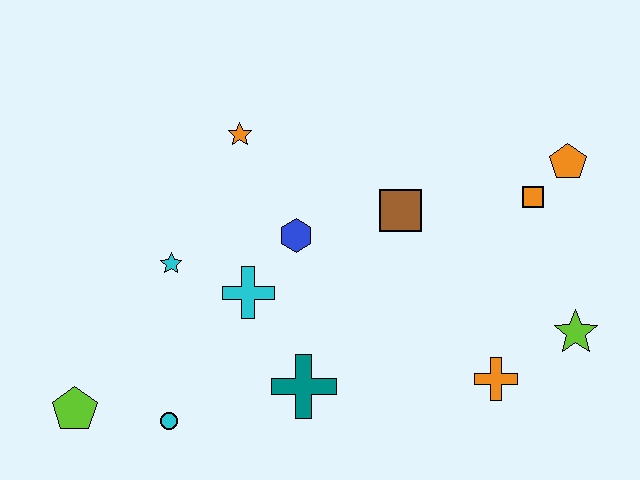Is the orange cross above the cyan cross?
No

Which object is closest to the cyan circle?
The lime pentagon is closest to the cyan circle.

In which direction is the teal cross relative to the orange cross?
The teal cross is to the left of the orange cross.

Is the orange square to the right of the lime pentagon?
Yes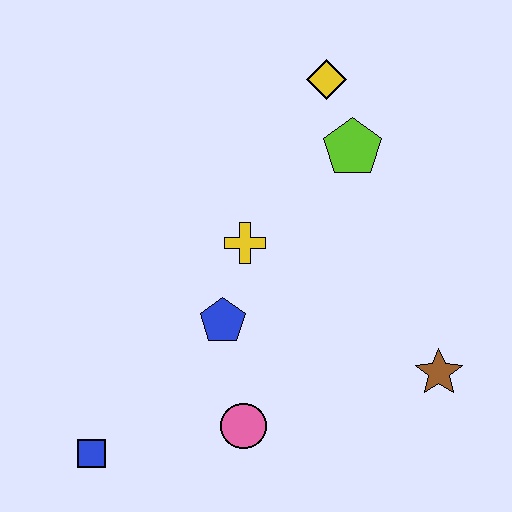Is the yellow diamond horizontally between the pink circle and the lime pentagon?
Yes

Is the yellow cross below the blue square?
No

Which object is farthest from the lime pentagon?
The blue square is farthest from the lime pentagon.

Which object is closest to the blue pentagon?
The yellow cross is closest to the blue pentagon.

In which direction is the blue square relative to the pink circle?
The blue square is to the left of the pink circle.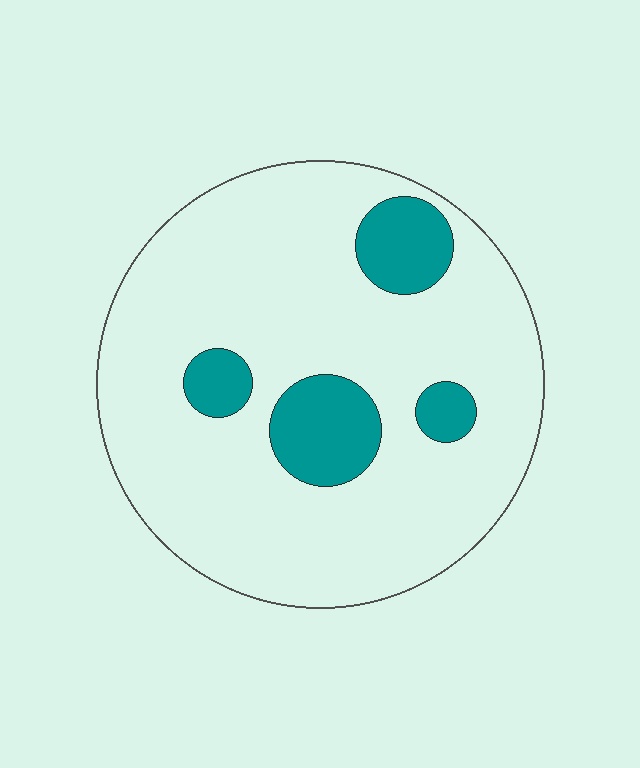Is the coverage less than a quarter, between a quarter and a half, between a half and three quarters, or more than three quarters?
Less than a quarter.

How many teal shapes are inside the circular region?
4.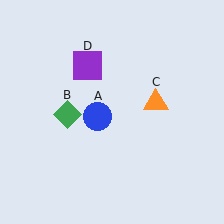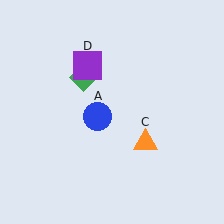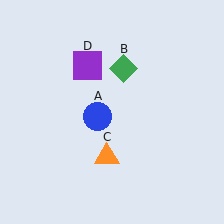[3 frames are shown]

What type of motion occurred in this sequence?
The green diamond (object B), orange triangle (object C) rotated clockwise around the center of the scene.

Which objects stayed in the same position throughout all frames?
Blue circle (object A) and purple square (object D) remained stationary.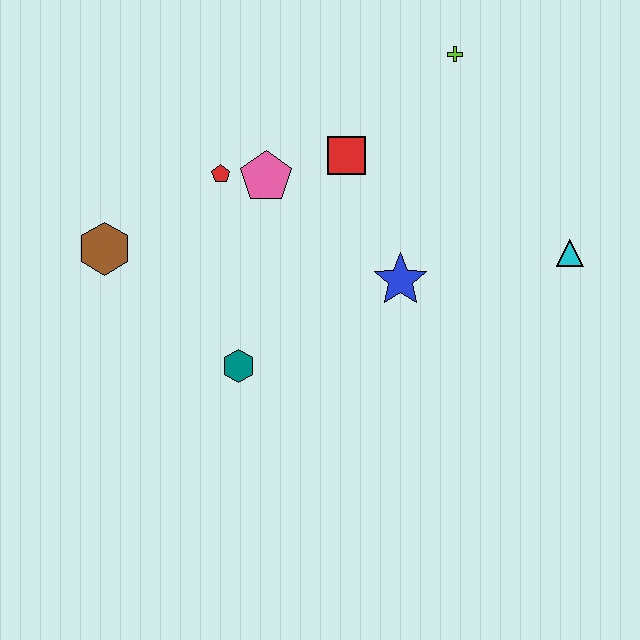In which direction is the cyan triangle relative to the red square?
The cyan triangle is to the right of the red square.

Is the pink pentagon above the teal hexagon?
Yes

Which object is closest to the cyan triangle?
The blue star is closest to the cyan triangle.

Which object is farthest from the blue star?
The brown hexagon is farthest from the blue star.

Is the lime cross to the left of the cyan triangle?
Yes